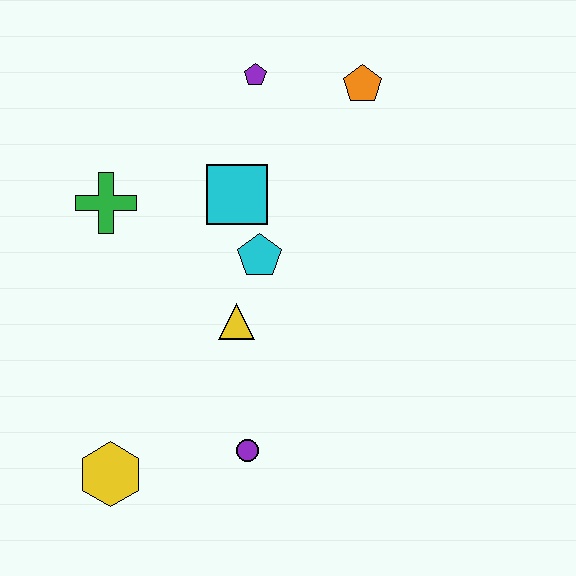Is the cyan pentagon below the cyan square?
Yes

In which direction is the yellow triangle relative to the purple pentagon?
The yellow triangle is below the purple pentagon.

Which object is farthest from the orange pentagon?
The yellow hexagon is farthest from the orange pentagon.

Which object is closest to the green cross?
The cyan square is closest to the green cross.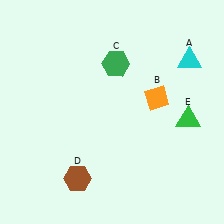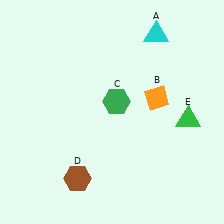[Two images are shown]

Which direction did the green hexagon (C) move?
The green hexagon (C) moved down.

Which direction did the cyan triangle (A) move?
The cyan triangle (A) moved left.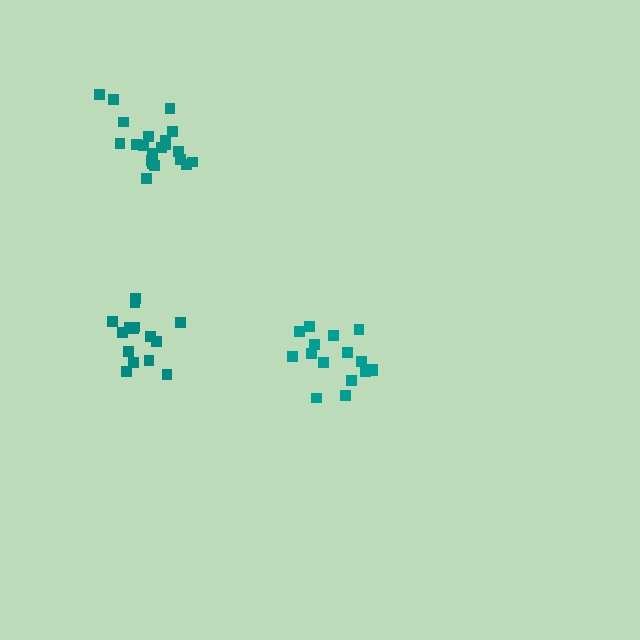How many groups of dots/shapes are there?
There are 3 groups.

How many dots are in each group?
Group 1: 16 dots, Group 2: 21 dots, Group 3: 15 dots (52 total).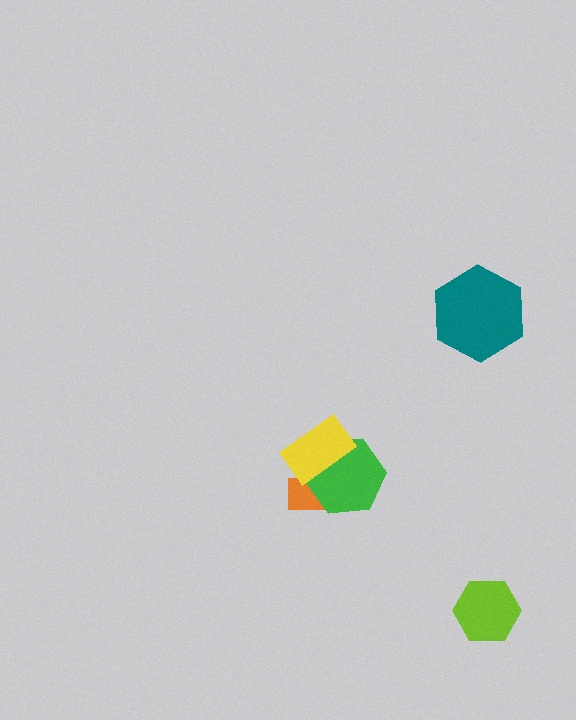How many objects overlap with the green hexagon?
2 objects overlap with the green hexagon.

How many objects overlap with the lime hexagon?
0 objects overlap with the lime hexagon.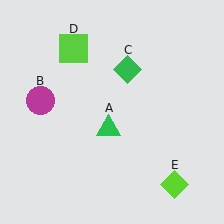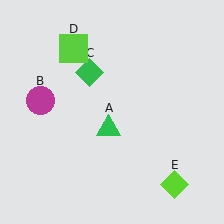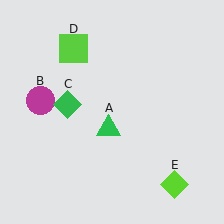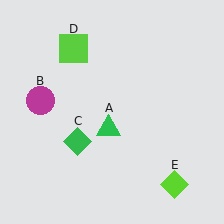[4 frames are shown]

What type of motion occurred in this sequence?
The green diamond (object C) rotated counterclockwise around the center of the scene.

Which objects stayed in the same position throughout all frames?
Green triangle (object A) and magenta circle (object B) and lime square (object D) and lime diamond (object E) remained stationary.